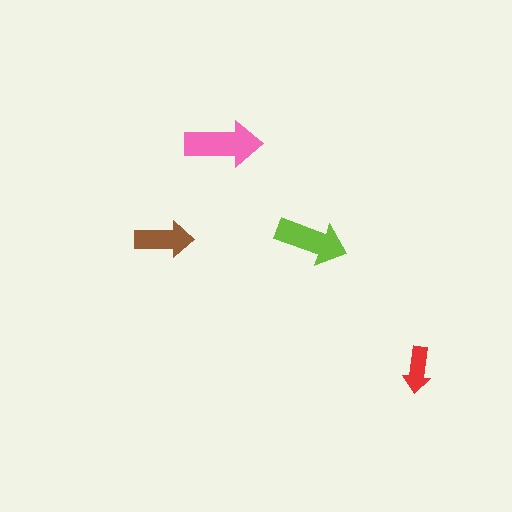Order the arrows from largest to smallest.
the pink one, the lime one, the brown one, the red one.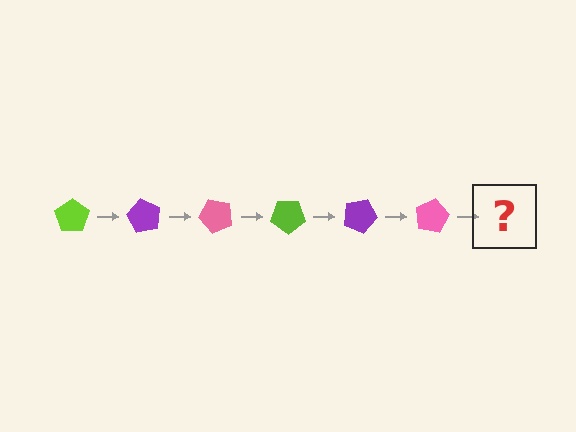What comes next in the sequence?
The next element should be a lime pentagon, rotated 360 degrees from the start.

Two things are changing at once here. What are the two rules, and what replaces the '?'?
The two rules are that it rotates 60 degrees each step and the color cycles through lime, purple, and pink. The '?' should be a lime pentagon, rotated 360 degrees from the start.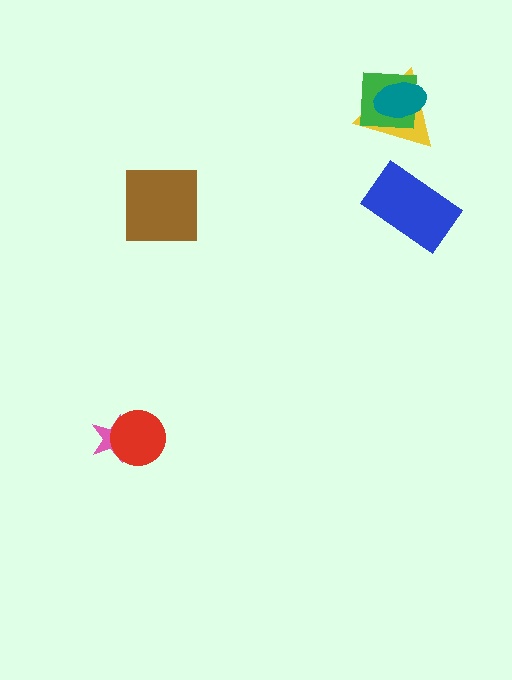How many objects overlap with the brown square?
0 objects overlap with the brown square.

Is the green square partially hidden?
Yes, it is partially covered by another shape.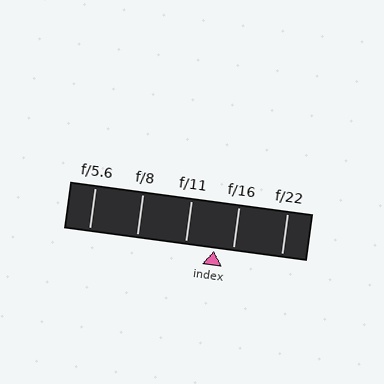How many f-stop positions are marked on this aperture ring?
There are 5 f-stop positions marked.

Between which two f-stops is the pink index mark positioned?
The index mark is between f/11 and f/16.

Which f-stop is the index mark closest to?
The index mark is closest to f/16.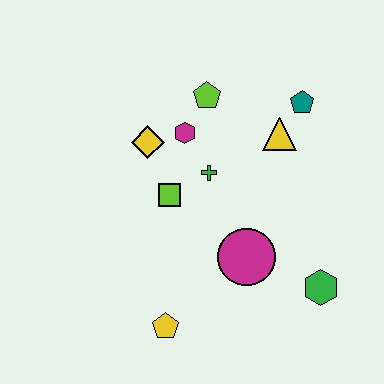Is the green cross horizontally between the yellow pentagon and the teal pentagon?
Yes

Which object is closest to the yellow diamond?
The magenta hexagon is closest to the yellow diamond.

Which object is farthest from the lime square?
The green hexagon is farthest from the lime square.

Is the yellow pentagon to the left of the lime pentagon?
Yes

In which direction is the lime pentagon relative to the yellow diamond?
The lime pentagon is to the right of the yellow diamond.